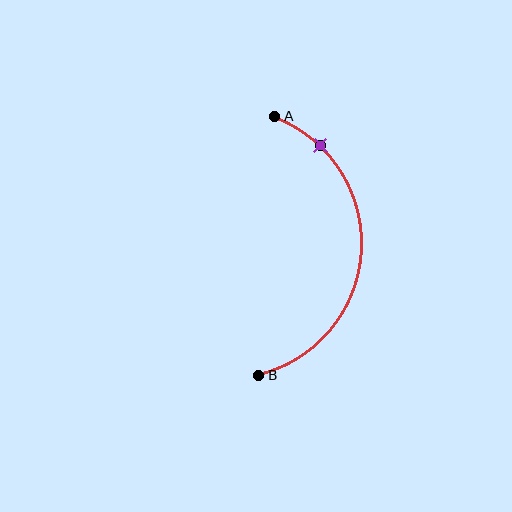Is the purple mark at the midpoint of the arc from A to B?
No. The purple mark lies on the arc but is closer to endpoint A. The arc midpoint would be at the point on the curve equidistant along the arc from both A and B.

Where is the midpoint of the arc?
The arc midpoint is the point on the curve farthest from the straight line joining A and B. It sits to the right of that line.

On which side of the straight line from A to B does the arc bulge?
The arc bulges to the right of the straight line connecting A and B.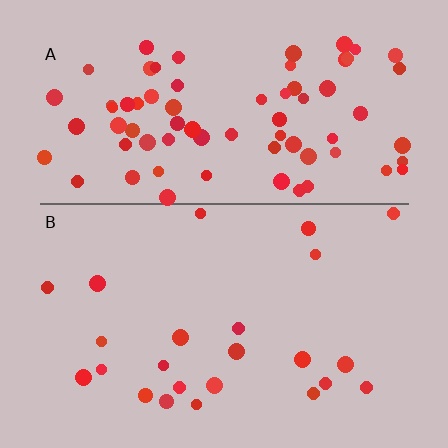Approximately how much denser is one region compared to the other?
Approximately 3.1× — region A over region B.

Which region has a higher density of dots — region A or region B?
A (the top).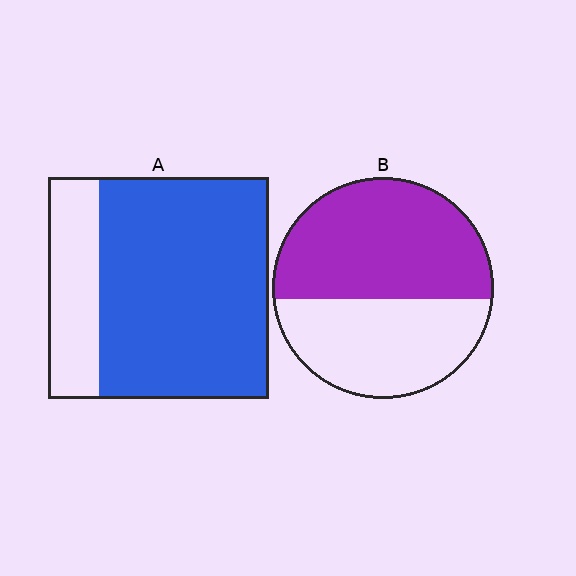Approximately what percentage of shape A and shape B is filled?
A is approximately 75% and B is approximately 55%.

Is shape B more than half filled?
Yes.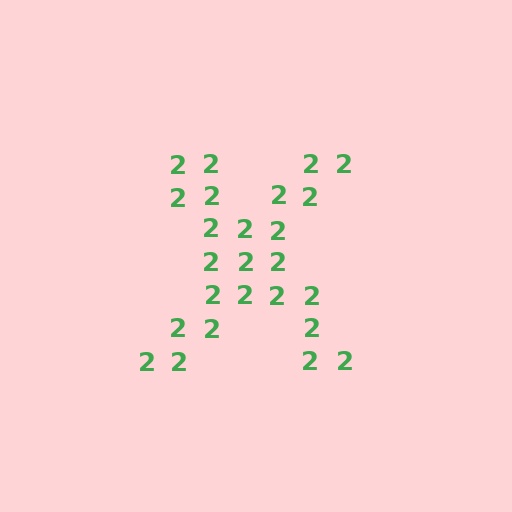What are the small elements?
The small elements are digit 2's.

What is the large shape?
The large shape is the letter X.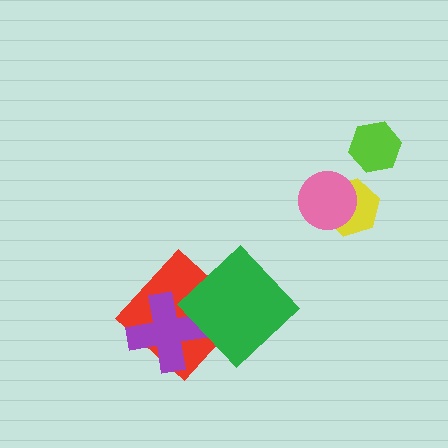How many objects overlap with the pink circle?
1 object overlaps with the pink circle.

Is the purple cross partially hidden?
No, no other shape covers it.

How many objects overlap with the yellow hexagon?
1 object overlaps with the yellow hexagon.